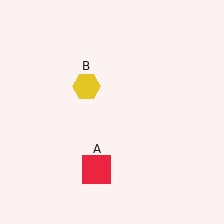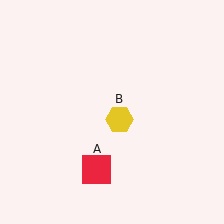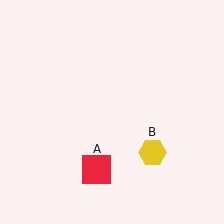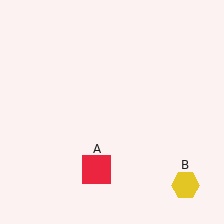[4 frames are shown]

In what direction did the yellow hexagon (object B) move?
The yellow hexagon (object B) moved down and to the right.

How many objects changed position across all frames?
1 object changed position: yellow hexagon (object B).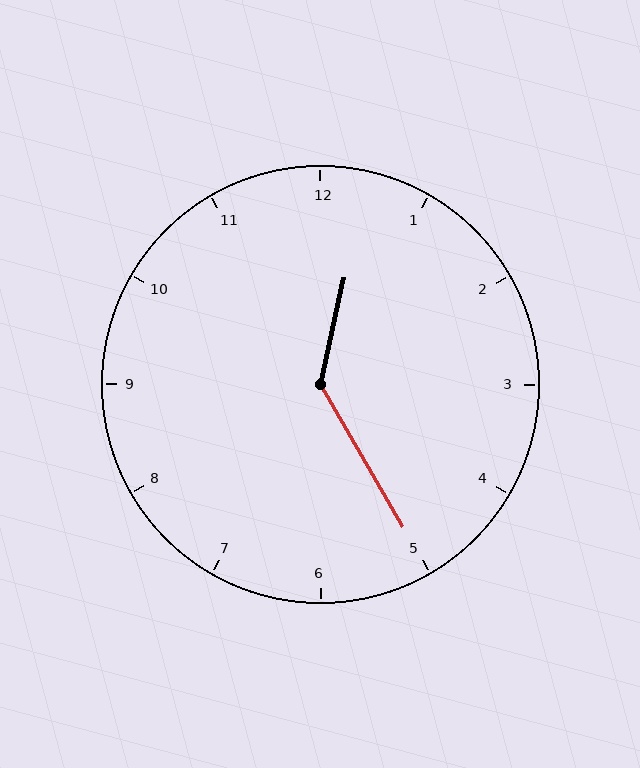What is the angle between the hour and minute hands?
Approximately 138 degrees.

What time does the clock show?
12:25.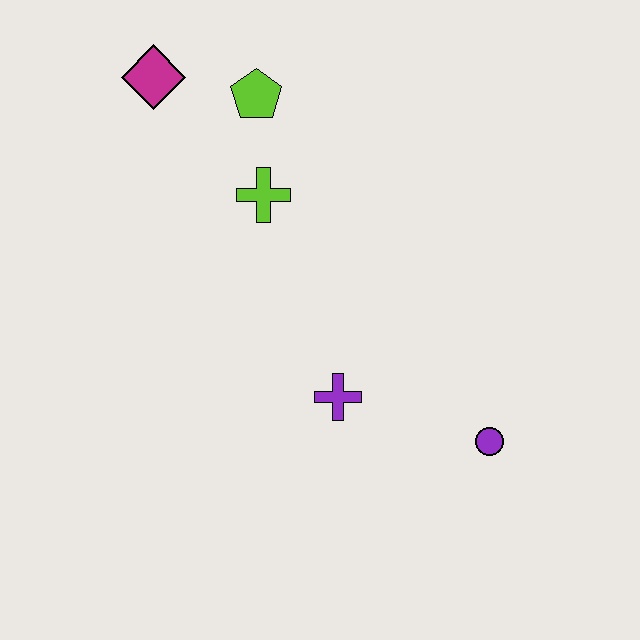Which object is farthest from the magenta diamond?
The purple circle is farthest from the magenta diamond.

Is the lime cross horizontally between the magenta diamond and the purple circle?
Yes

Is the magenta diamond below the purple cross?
No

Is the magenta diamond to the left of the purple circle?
Yes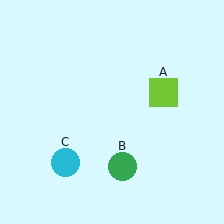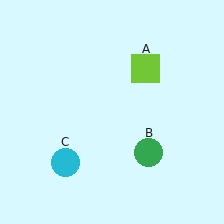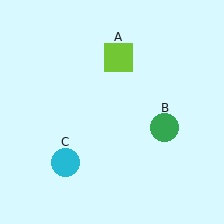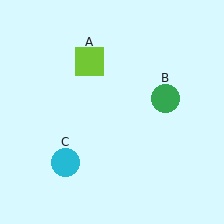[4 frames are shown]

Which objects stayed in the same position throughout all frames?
Cyan circle (object C) remained stationary.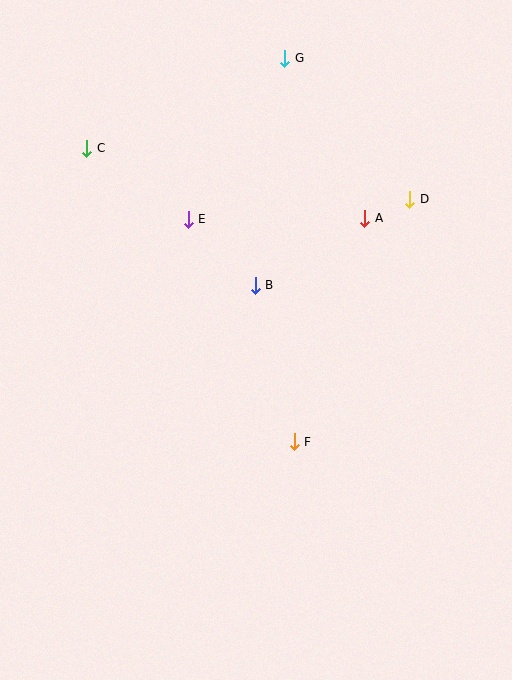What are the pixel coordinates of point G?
Point G is at (285, 58).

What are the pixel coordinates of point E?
Point E is at (188, 219).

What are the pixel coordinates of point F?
Point F is at (294, 442).